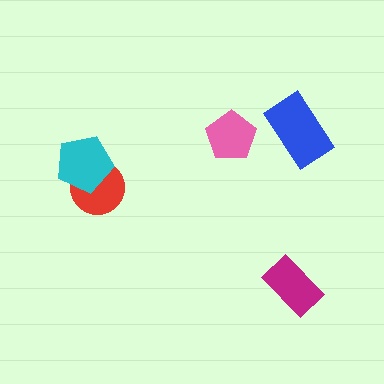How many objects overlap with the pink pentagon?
0 objects overlap with the pink pentagon.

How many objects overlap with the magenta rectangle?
0 objects overlap with the magenta rectangle.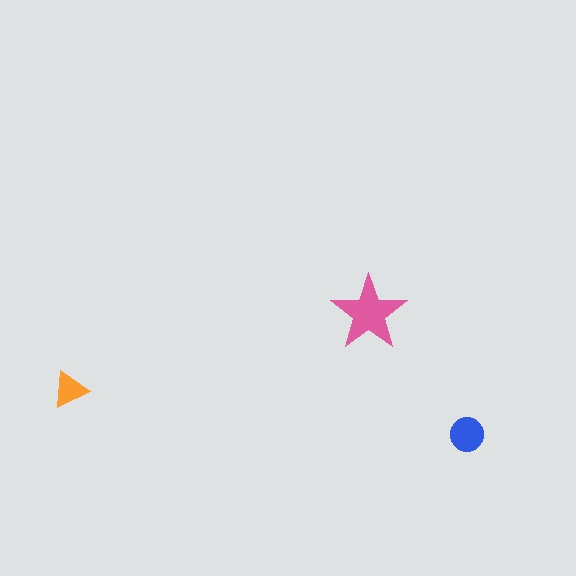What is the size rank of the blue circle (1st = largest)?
2nd.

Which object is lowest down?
The blue circle is bottommost.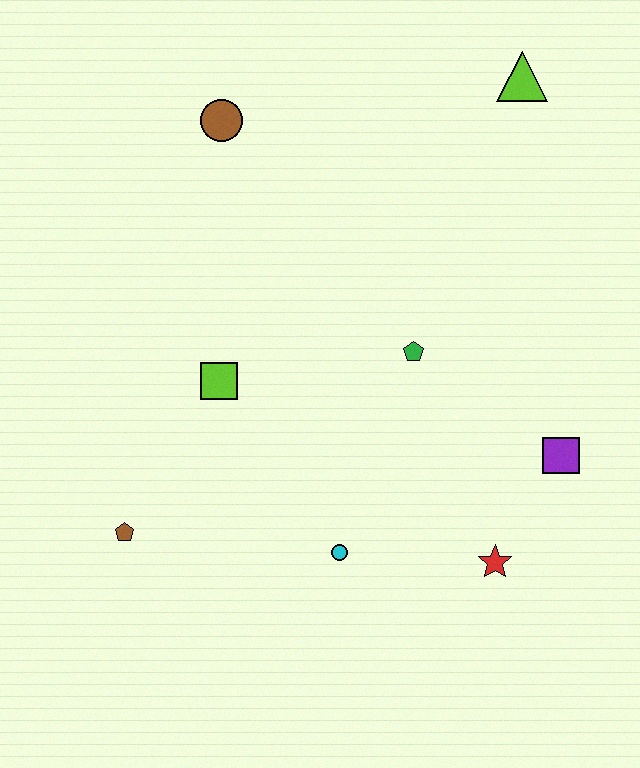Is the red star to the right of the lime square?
Yes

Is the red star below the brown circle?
Yes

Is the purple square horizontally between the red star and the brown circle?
No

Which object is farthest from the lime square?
The lime triangle is farthest from the lime square.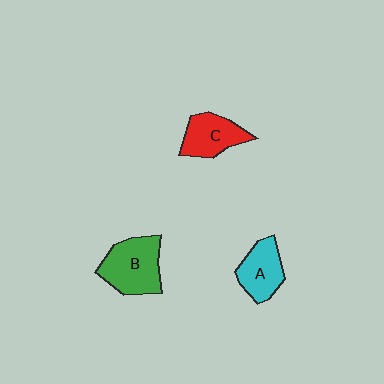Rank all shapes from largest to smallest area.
From largest to smallest: B (green), C (red), A (cyan).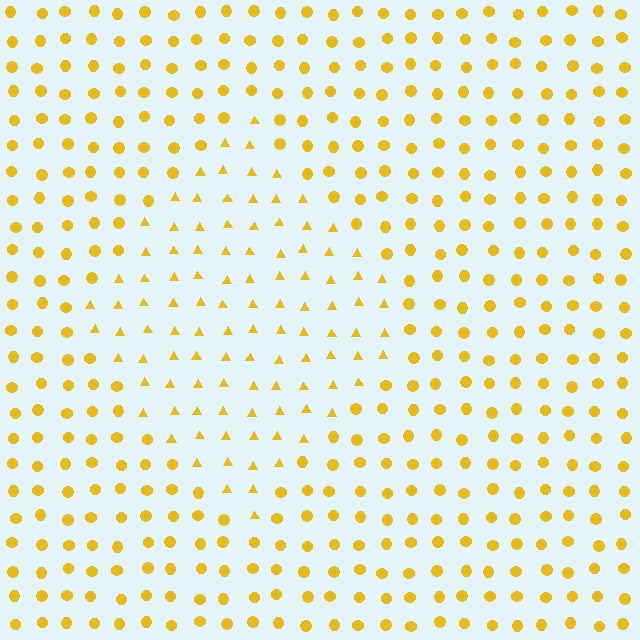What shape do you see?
I see a diamond.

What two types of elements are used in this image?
The image uses triangles inside the diamond region and circles outside it.